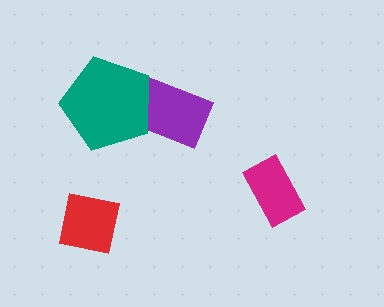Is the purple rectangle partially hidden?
Yes, it is partially covered by another shape.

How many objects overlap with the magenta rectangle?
0 objects overlap with the magenta rectangle.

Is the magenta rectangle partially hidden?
No, no other shape covers it.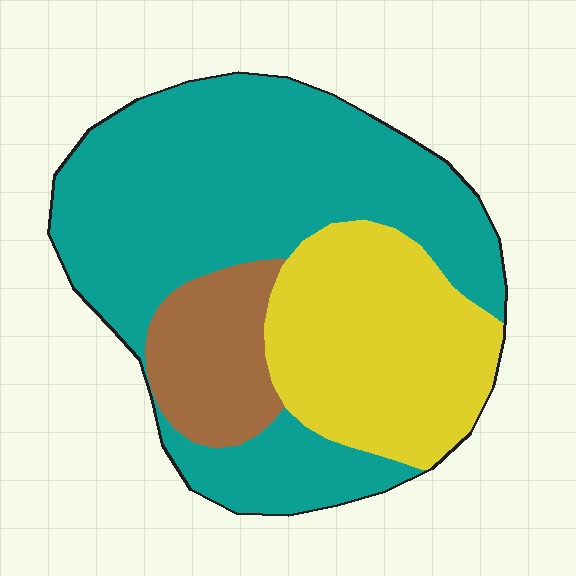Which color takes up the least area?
Brown, at roughly 15%.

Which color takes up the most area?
Teal, at roughly 60%.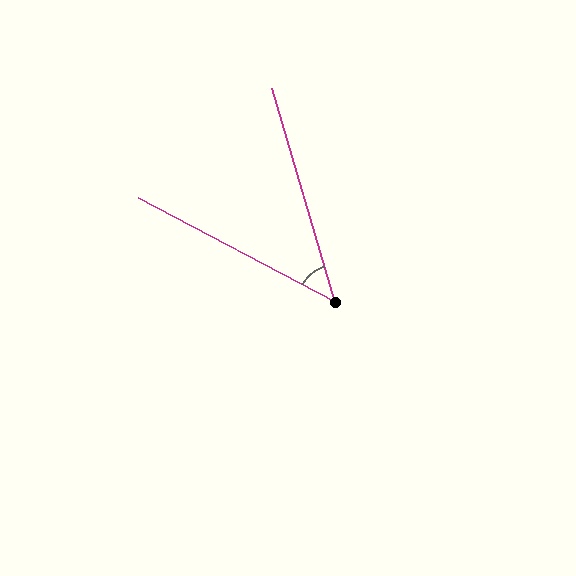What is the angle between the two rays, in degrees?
Approximately 46 degrees.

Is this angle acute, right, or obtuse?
It is acute.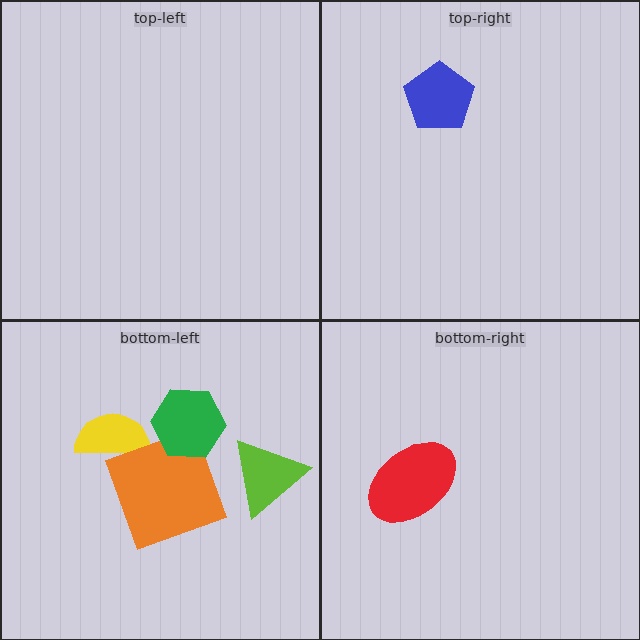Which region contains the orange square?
The bottom-left region.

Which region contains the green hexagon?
The bottom-left region.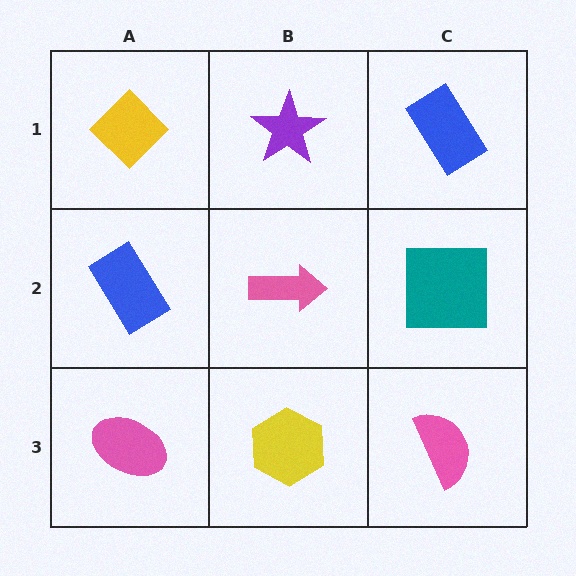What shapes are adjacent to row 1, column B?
A pink arrow (row 2, column B), a yellow diamond (row 1, column A), a blue rectangle (row 1, column C).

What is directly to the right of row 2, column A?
A pink arrow.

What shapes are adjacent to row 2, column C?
A blue rectangle (row 1, column C), a pink semicircle (row 3, column C), a pink arrow (row 2, column B).